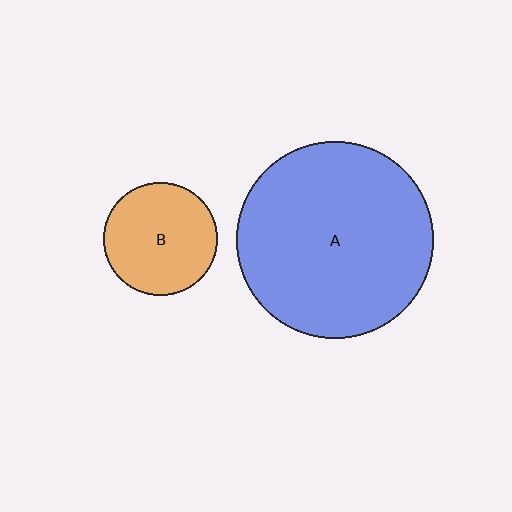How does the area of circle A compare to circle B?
Approximately 3.0 times.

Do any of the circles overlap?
No, none of the circles overlap.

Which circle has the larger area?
Circle A (blue).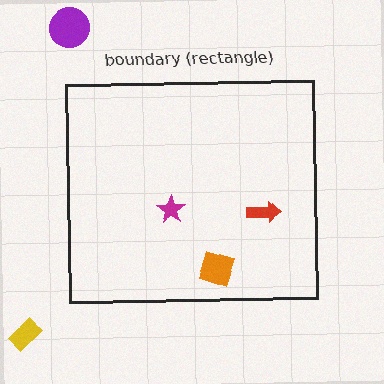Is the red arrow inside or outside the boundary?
Inside.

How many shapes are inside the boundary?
3 inside, 2 outside.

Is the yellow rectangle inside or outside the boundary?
Outside.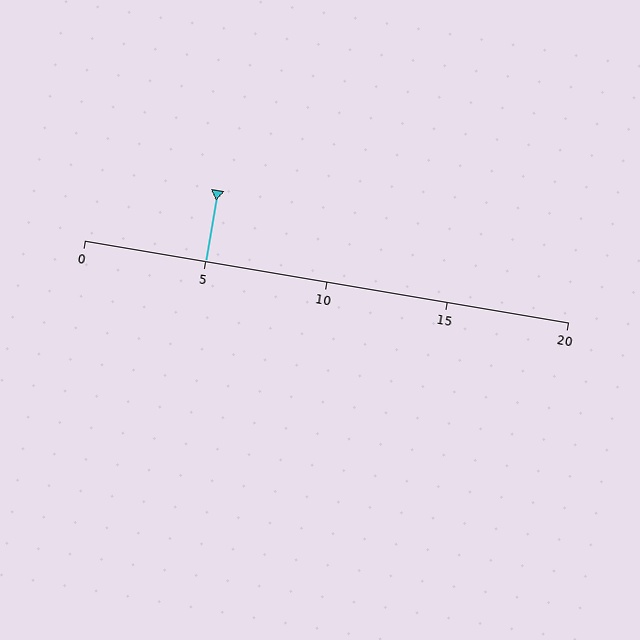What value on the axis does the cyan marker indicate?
The marker indicates approximately 5.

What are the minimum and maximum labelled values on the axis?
The axis runs from 0 to 20.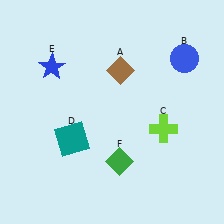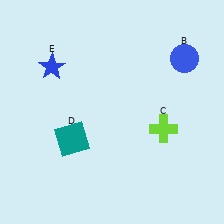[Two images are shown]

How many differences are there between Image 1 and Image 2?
There are 2 differences between the two images.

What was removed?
The green diamond (F), the brown diamond (A) were removed in Image 2.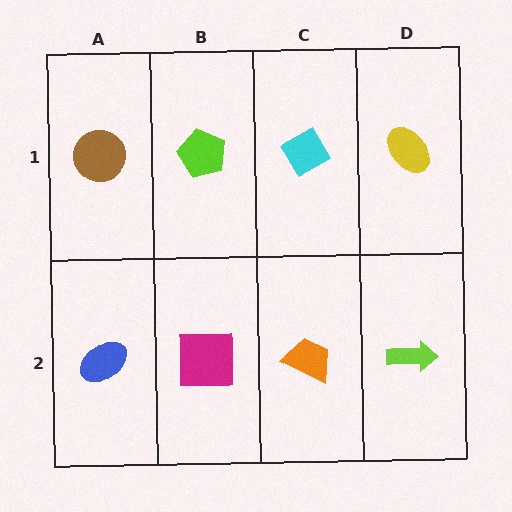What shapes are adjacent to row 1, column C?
An orange trapezoid (row 2, column C), a lime pentagon (row 1, column B), a yellow ellipse (row 1, column D).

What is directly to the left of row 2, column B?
A blue ellipse.